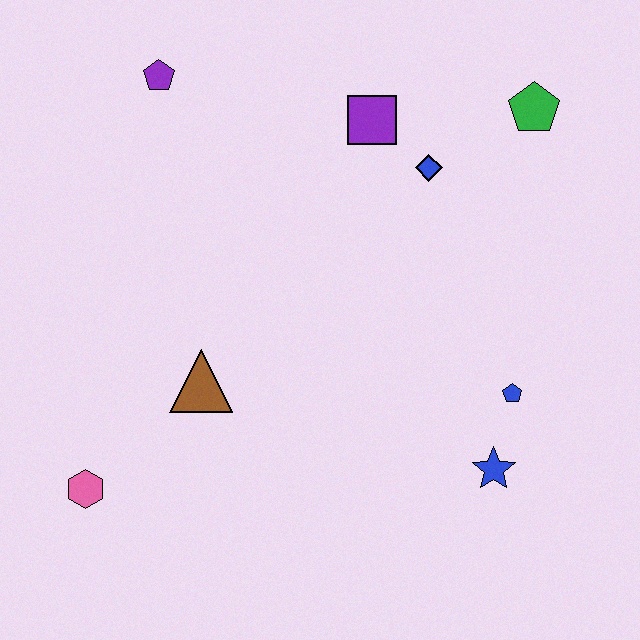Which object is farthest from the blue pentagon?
The purple pentagon is farthest from the blue pentagon.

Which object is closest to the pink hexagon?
The brown triangle is closest to the pink hexagon.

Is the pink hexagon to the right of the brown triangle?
No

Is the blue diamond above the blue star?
Yes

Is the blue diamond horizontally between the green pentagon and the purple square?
Yes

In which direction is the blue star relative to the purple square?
The blue star is below the purple square.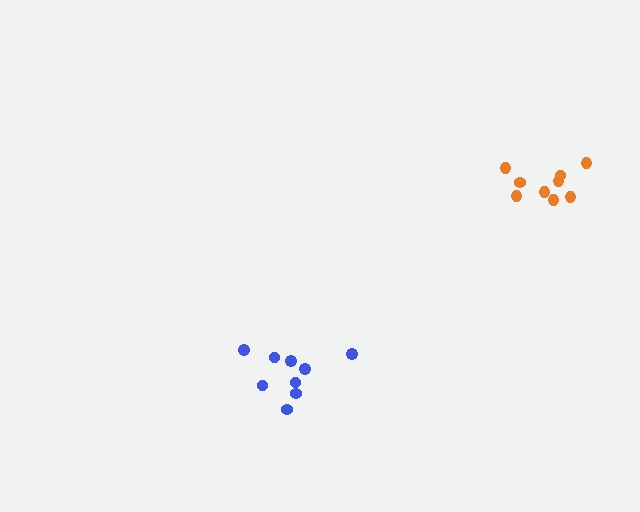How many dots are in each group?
Group 1: 9 dots, Group 2: 9 dots (18 total).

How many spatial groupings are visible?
There are 2 spatial groupings.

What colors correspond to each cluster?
The clusters are colored: orange, blue.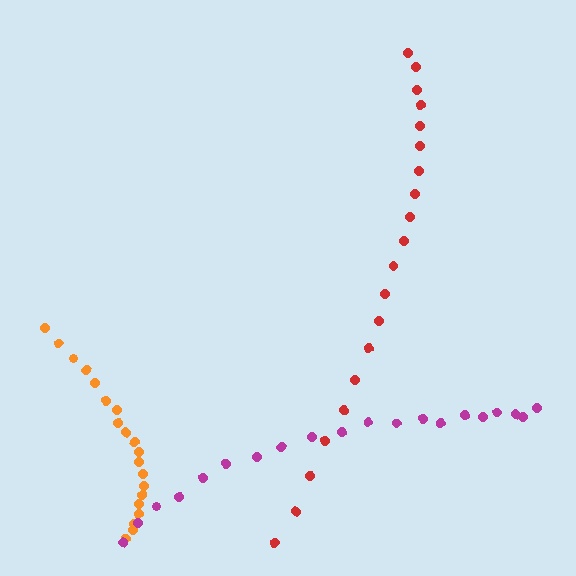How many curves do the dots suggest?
There are 3 distinct paths.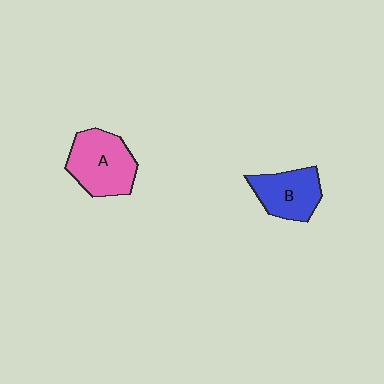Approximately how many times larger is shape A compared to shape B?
Approximately 1.3 times.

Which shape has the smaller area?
Shape B (blue).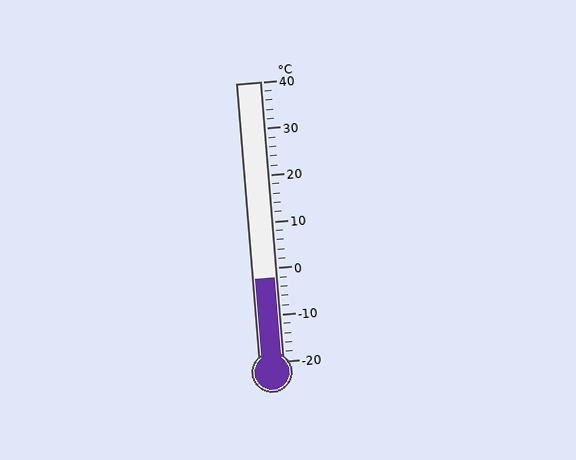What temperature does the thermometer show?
The thermometer shows approximately -2°C.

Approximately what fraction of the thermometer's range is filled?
The thermometer is filled to approximately 30% of its range.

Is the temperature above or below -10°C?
The temperature is above -10°C.